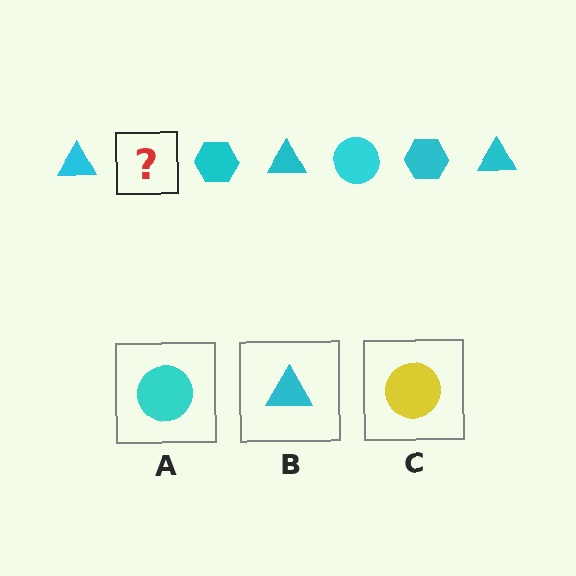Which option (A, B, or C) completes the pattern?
A.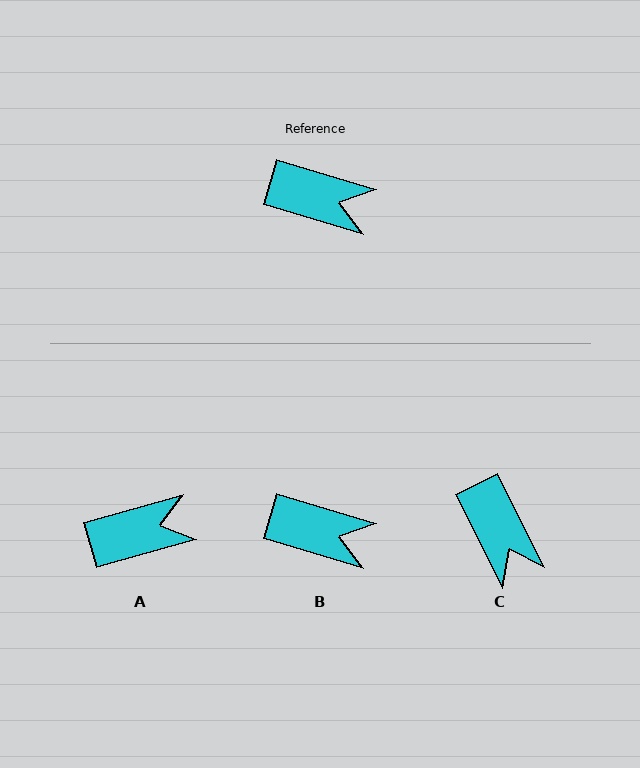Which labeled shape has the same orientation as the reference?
B.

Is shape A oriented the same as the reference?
No, it is off by about 32 degrees.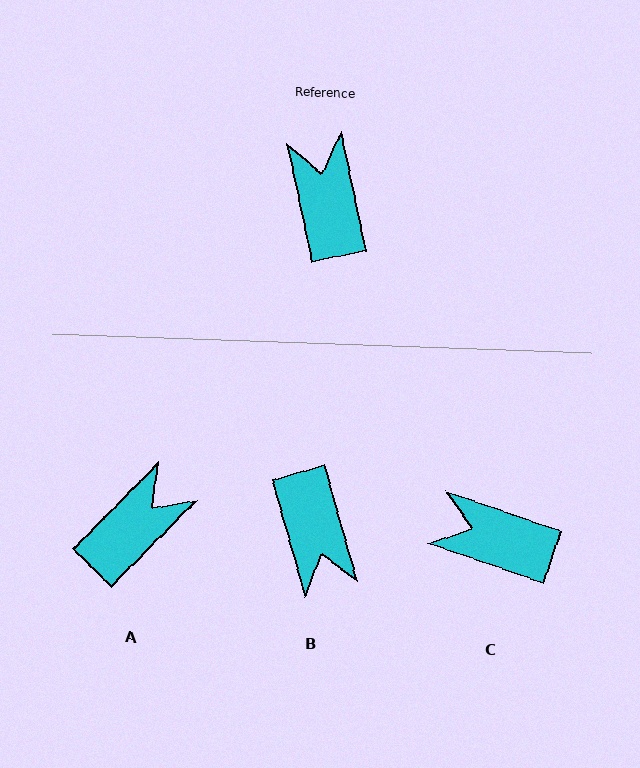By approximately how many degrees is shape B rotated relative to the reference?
Approximately 176 degrees clockwise.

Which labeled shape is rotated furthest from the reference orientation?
B, about 176 degrees away.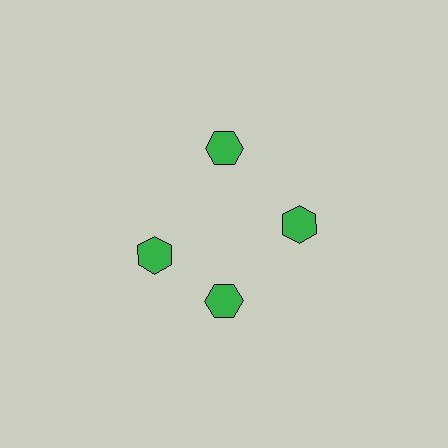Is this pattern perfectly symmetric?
No. The 4 green hexagons are arranged in a ring, but one element near the 9 o'clock position is rotated out of alignment along the ring, breaking the 4-fold rotational symmetry.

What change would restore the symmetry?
The symmetry would be restored by rotating it back into even spacing with its neighbors so that all 4 hexagons sit at equal angles and equal distance from the center.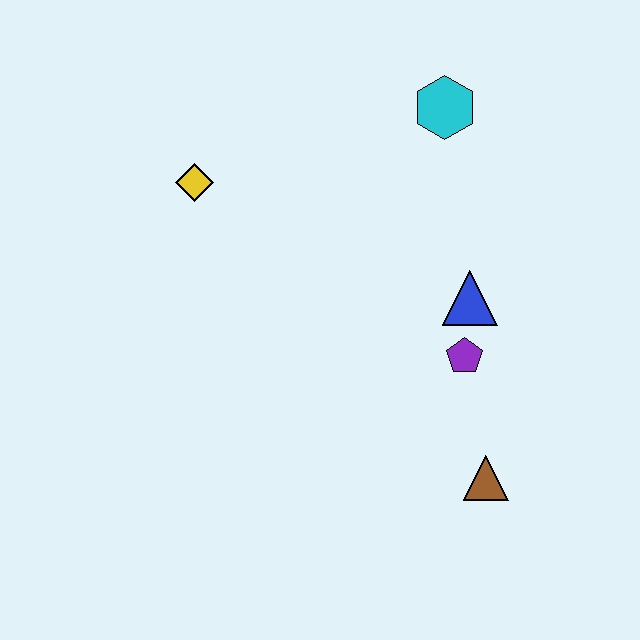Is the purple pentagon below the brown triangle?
No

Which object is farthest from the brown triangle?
The yellow diamond is farthest from the brown triangle.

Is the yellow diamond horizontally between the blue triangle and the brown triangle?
No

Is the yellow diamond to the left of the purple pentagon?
Yes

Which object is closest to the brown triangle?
The purple pentagon is closest to the brown triangle.